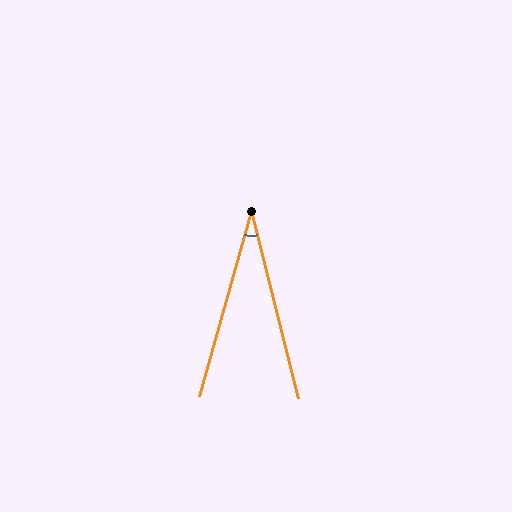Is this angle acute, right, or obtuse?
It is acute.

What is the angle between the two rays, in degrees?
Approximately 30 degrees.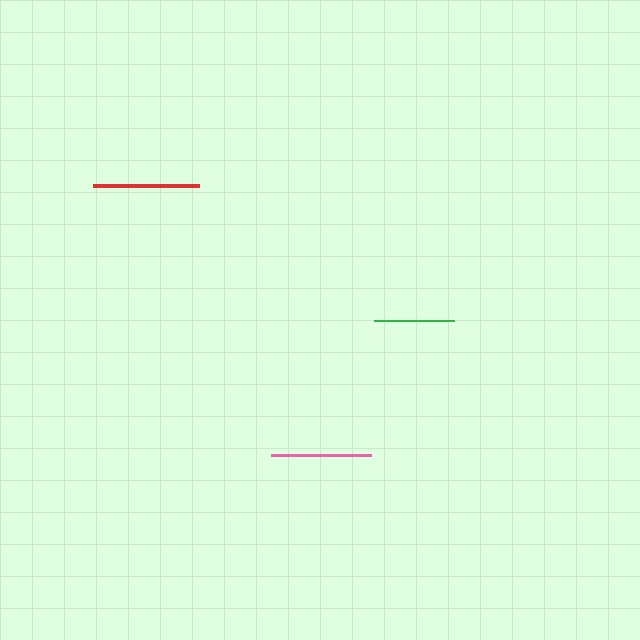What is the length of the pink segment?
The pink segment is approximately 100 pixels long.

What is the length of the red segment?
The red segment is approximately 107 pixels long.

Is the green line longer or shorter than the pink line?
The pink line is longer than the green line.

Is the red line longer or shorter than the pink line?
The red line is longer than the pink line.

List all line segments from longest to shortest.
From longest to shortest: red, pink, green.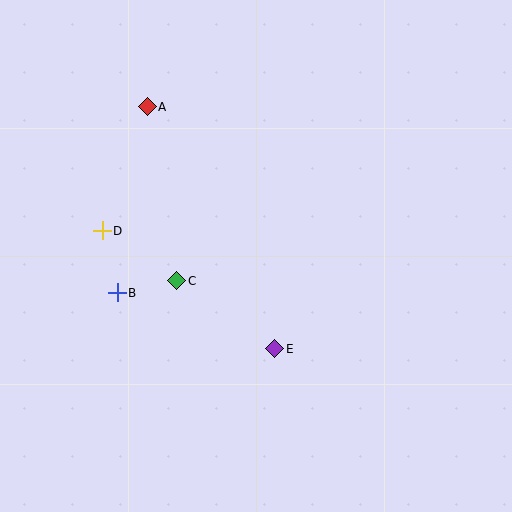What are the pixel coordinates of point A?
Point A is at (147, 107).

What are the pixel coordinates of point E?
Point E is at (275, 349).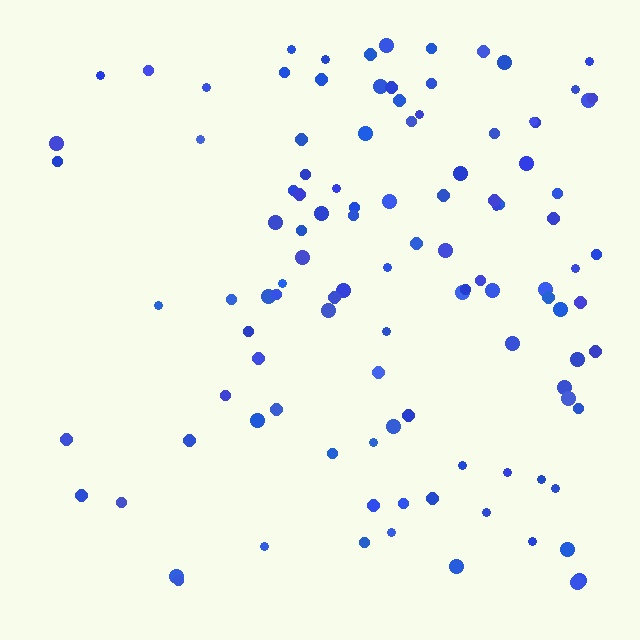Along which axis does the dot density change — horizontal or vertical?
Horizontal.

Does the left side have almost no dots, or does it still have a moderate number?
Still a moderate number, just noticeably fewer than the right.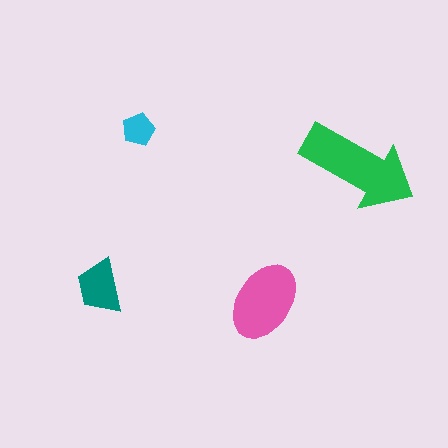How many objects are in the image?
There are 4 objects in the image.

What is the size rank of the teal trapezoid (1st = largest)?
3rd.